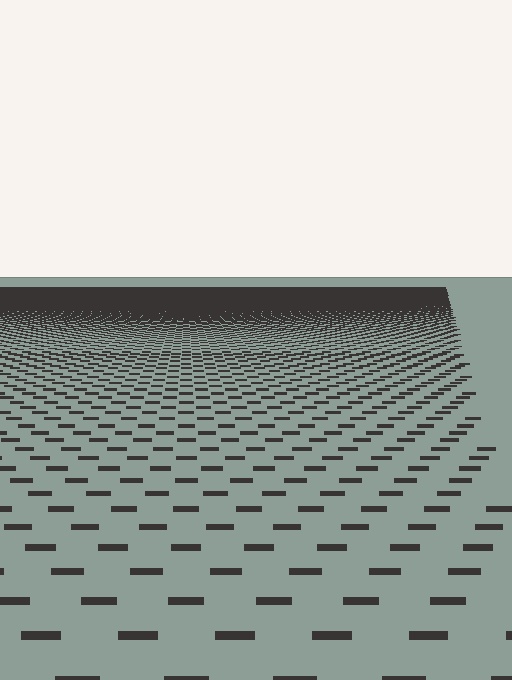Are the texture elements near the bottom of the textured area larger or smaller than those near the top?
Larger. Near the bottom, elements are closer to the viewer and appear at a bigger on-screen size.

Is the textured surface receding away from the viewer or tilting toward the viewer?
The surface is receding away from the viewer. Texture elements get smaller and denser toward the top.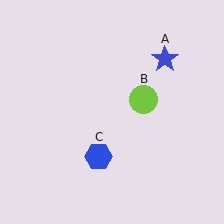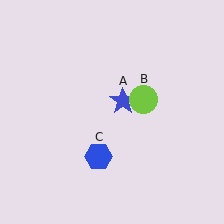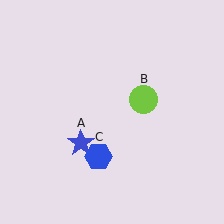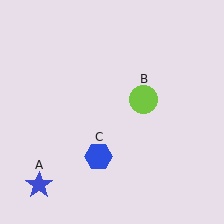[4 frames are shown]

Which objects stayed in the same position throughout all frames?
Lime circle (object B) and blue hexagon (object C) remained stationary.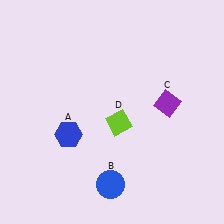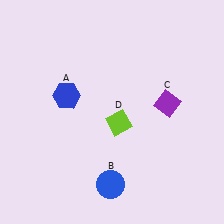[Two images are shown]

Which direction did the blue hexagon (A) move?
The blue hexagon (A) moved up.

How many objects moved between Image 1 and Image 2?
1 object moved between the two images.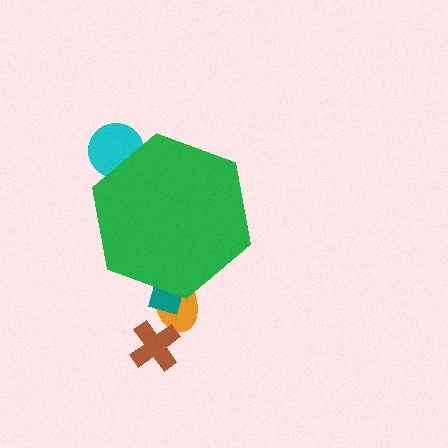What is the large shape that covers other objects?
A green hexagon.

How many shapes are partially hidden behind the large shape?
3 shapes are partially hidden.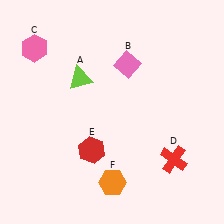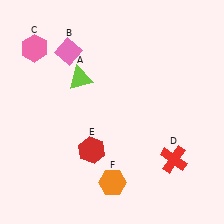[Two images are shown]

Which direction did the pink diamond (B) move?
The pink diamond (B) moved left.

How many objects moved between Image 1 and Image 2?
1 object moved between the two images.